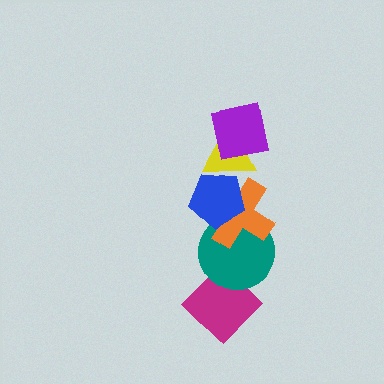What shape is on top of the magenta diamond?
The teal circle is on top of the magenta diamond.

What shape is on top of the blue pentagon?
The yellow triangle is on top of the blue pentagon.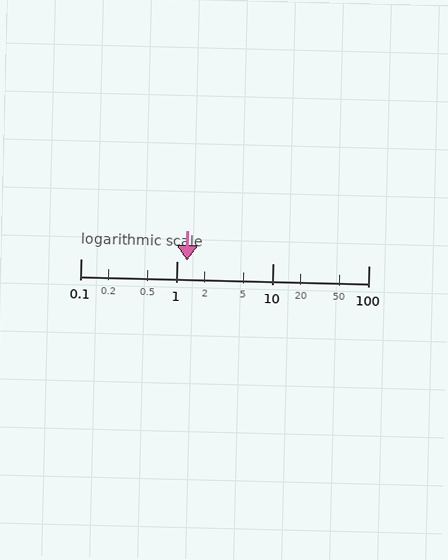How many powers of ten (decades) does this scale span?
The scale spans 3 decades, from 0.1 to 100.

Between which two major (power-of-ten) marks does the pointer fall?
The pointer is between 1 and 10.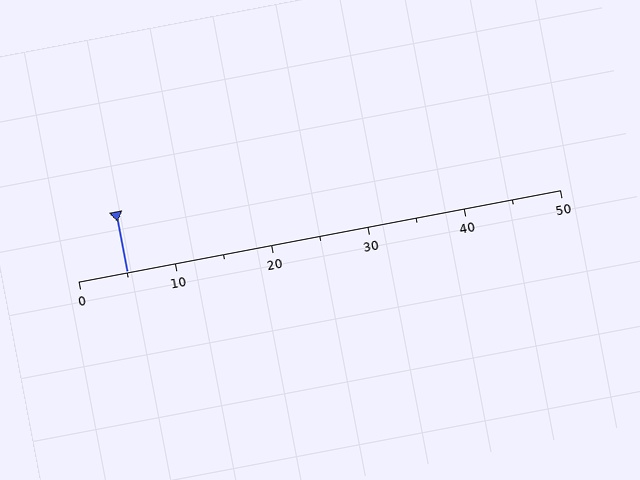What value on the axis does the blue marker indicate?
The marker indicates approximately 5.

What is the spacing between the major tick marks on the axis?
The major ticks are spaced 10 apart.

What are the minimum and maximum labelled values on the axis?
The axis runs from 0 to 50.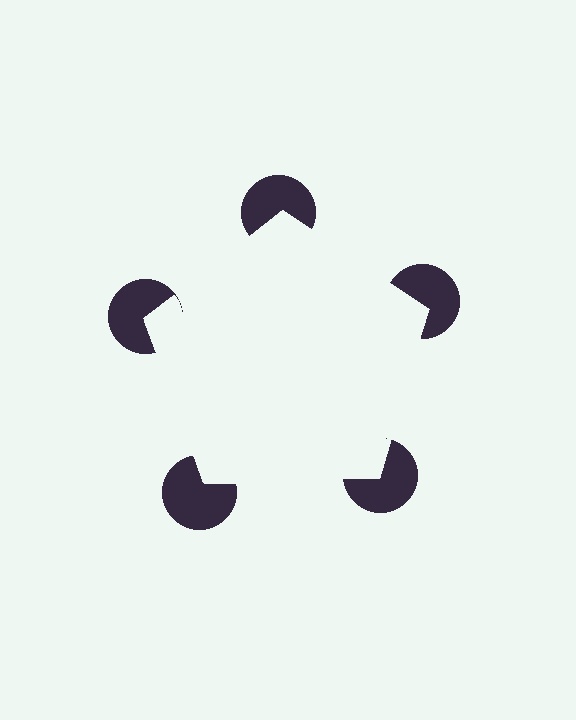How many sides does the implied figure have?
5 sides.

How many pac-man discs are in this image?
There are 5 — one at each vertex of the illusory pentagon.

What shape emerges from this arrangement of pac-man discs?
An illusory pentagon — its edges are inferred from the aligned wedge cuts in the pac-man discs, not physically drawn.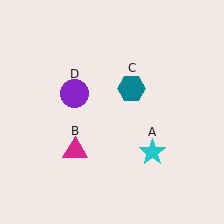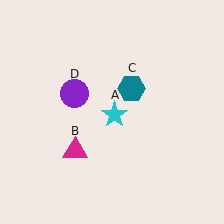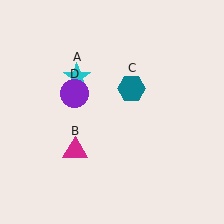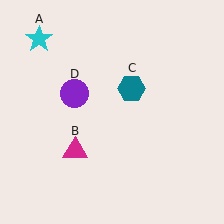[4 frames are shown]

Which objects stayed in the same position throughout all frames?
Magenta triangle (object B) and teal hexagon (object C) and purple circle (object D) remained stationary.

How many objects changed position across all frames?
1 object changed position: cyan star (object A).